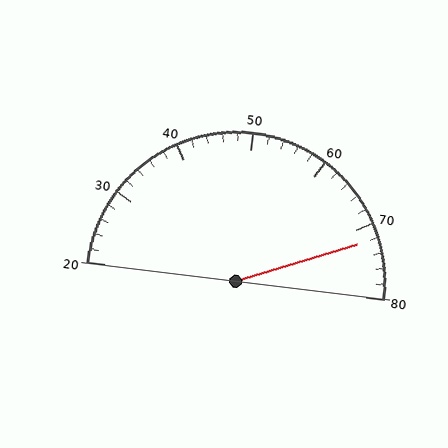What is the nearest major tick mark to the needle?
The nearest major tick mark is 70.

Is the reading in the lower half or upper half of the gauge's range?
The reading is in the upper half of the range (20 to 80).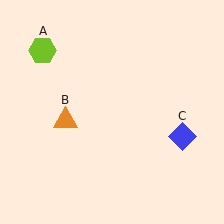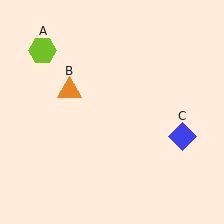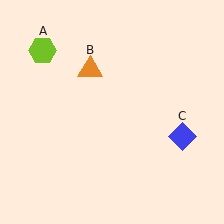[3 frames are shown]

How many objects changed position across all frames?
1 object changed position: orange triangle (object B).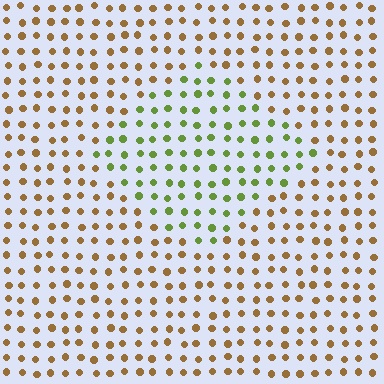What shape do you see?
I see a diamond.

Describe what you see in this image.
The image is filled with small brown elements in a uniform arrangement. A diamond-shaped region is visible where the elements are tinted to a slightly different hue, forming a subtle color boundary.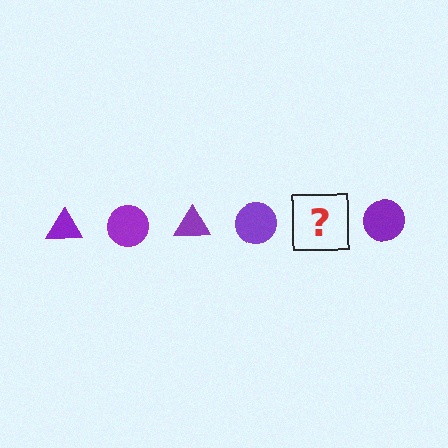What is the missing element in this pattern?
The missing element is a purple triangle.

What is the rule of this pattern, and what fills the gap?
The rule is that the pattern cycles through triangle, circle shapes in purple. The gap should be filled with a purple triangle.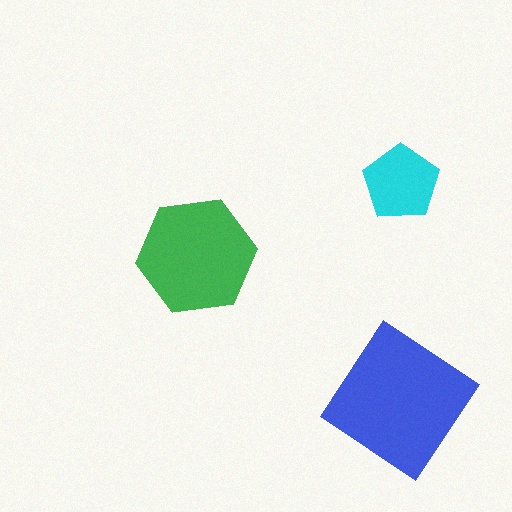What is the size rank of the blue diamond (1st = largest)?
1st.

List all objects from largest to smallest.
The blue diamond, the green hexagon, the cyan pentagon.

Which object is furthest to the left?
The green hexagon is leftmost.